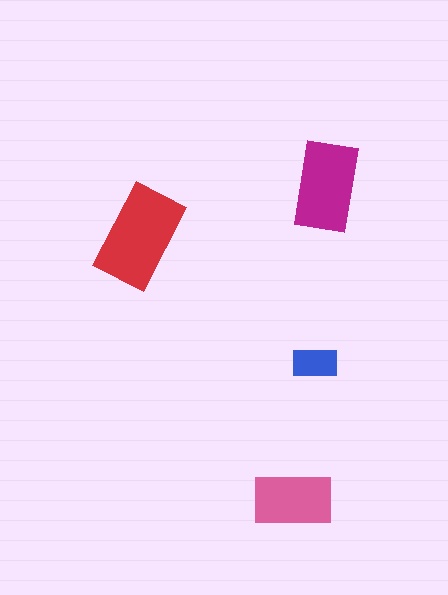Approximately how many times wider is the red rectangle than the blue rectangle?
About 2 times wider.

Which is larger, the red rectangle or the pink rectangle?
The red one.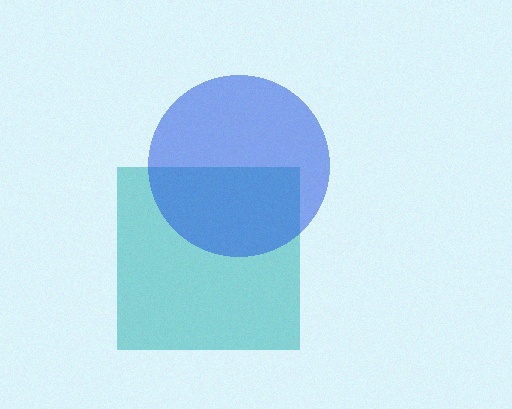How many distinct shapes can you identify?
There are 2 distinct shapes: a teal square, a blue circle.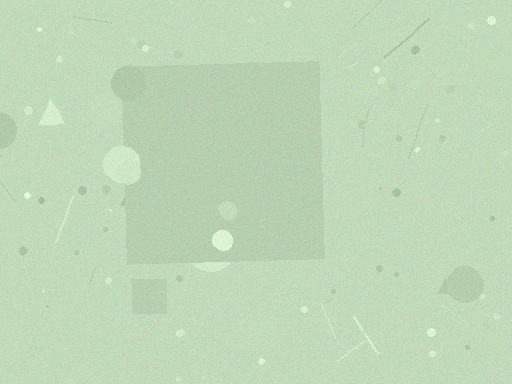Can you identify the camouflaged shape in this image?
The camouflaged shape is a square.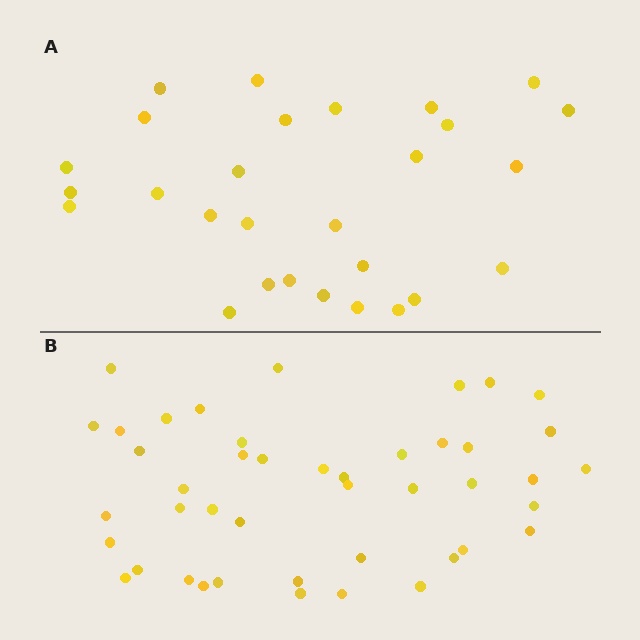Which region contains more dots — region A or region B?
Region B (the bottom region) has more dots.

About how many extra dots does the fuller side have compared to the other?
Region B has approximately 15 more dots than region A.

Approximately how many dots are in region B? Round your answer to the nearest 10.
About 40 dots. (The exact count is 44, which rounds to 40.)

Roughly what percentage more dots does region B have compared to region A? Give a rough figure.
About 55% more.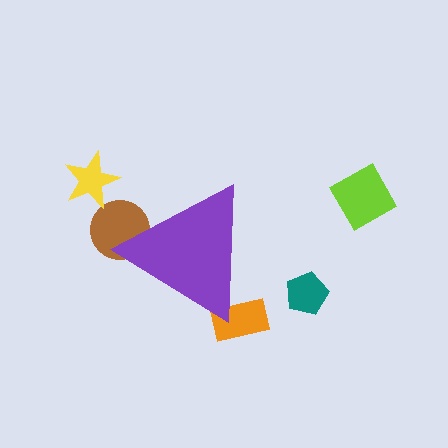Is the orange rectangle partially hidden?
Yes, the orange rectangle is partially hidden behind the purple triangle.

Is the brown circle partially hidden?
Yes, the brown circle is partially hidden behind the purple triangle.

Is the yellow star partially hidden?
No, the yellow star is fully visible.